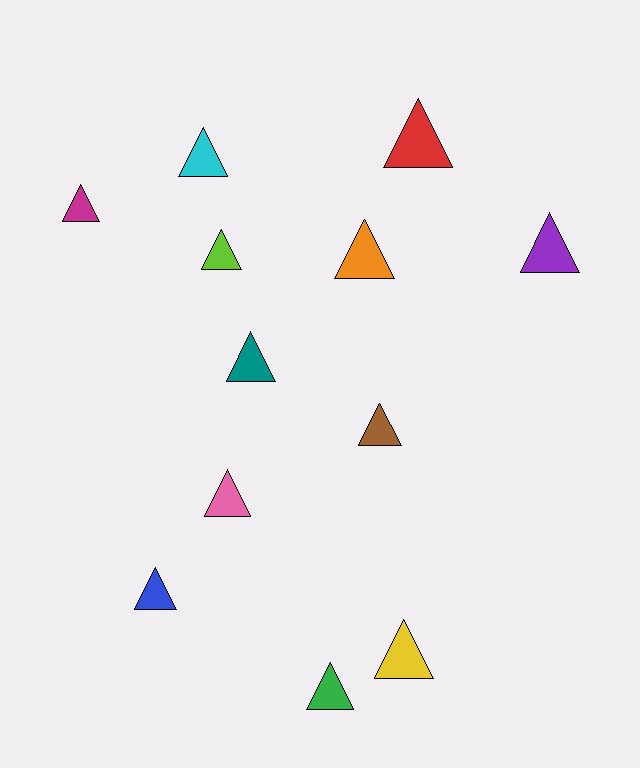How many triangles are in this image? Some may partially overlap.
There are 12 triangles.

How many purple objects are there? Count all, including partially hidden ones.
There is 1 purple object.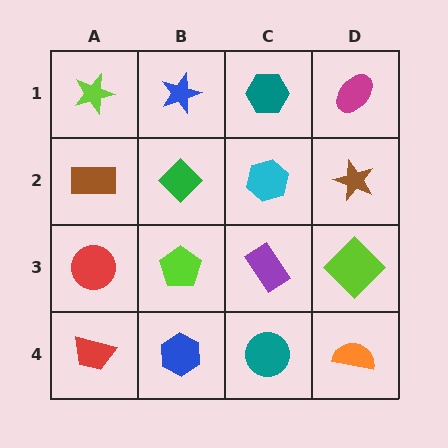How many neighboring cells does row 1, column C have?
3.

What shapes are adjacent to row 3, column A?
A brown rectangle (row 2, column A), a red trapezoid (row 4, column A), a lime pentagon (row 3, column B).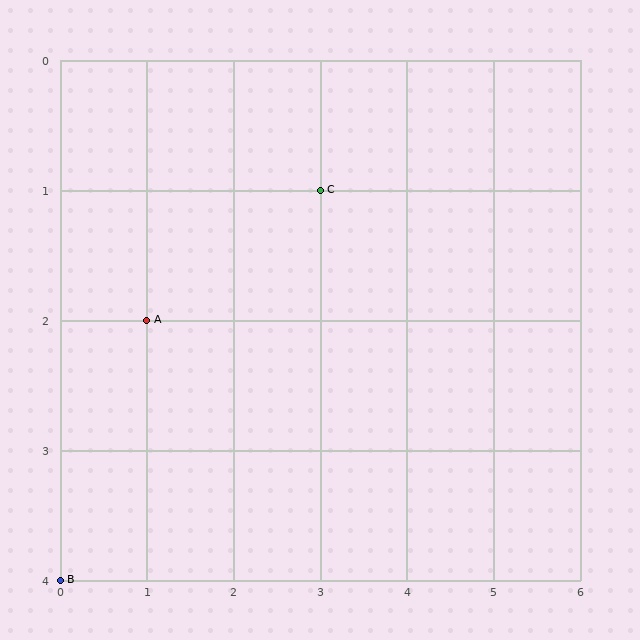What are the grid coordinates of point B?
Point B is at grid coordinates (0, 4).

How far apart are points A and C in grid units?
Points A and C are 2 columns and 1 row apart (about 2.2 grid units diagonally).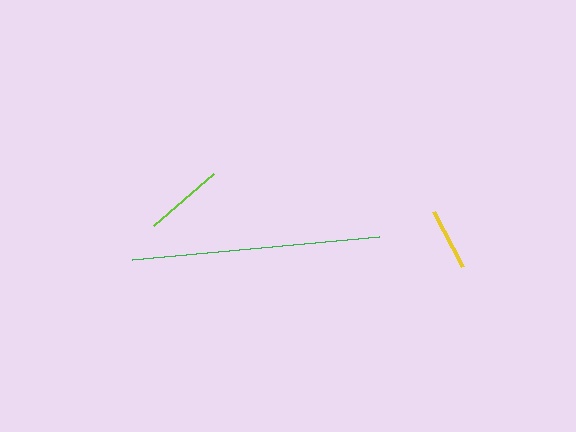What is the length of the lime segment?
The lime segment is approximately 79 pixels long.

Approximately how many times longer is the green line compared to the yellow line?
The green line is approximately 4.0 times the length of the yellow line.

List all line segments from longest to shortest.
From longest to shortest: green, lime, yellow.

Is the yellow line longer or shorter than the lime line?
The lime line is longer than the yellow line.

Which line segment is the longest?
The green line is the longest at approximately 248 pixels.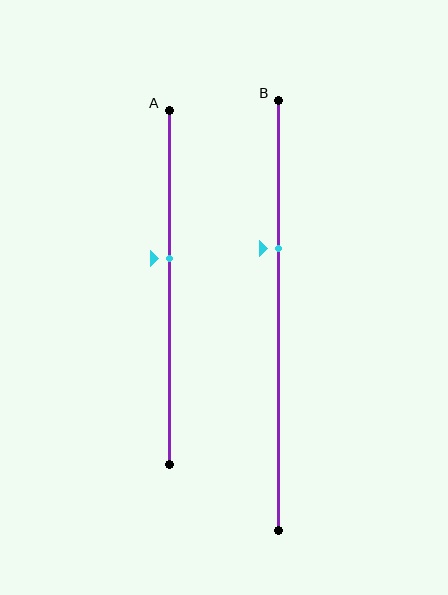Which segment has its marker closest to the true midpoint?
Segment A has its marker closest to the true midpoint.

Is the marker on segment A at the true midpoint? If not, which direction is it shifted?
No, the marker on segment A is shifted upward by about 8% of the segment length.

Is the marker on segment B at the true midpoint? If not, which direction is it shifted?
No, the marker on segment B is shifted upward by about 15% of the segment length.